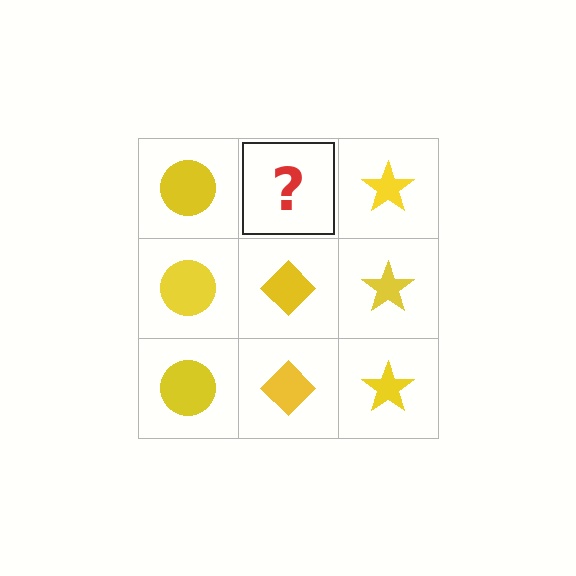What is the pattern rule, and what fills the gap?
The rule is that each column has a consistent shape. The gap should be filled with a yellow diamond.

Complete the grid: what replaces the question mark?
The question mark should be replaced with a yellow diamond.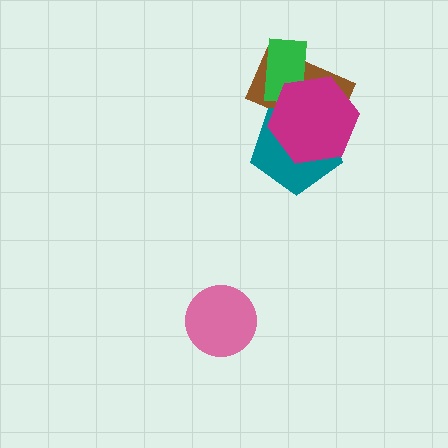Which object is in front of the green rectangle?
The magenta hexagon is in front of the green rectangle.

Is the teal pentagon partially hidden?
Yes, it is partially covered by another shape.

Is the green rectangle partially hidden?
Yes, it is partially covered by another shape.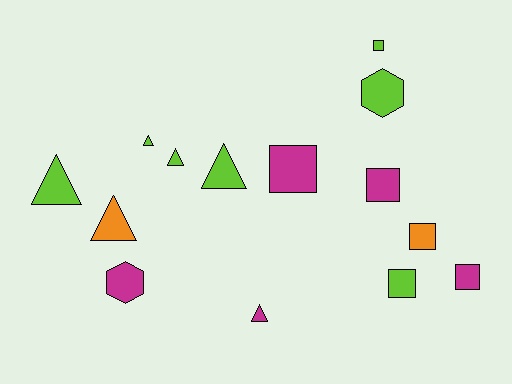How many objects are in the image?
There are 14 objects.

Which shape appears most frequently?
Triangle, with 6 objects.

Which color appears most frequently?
Lime, with 7 objects.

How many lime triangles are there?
There are 4 lime triangles.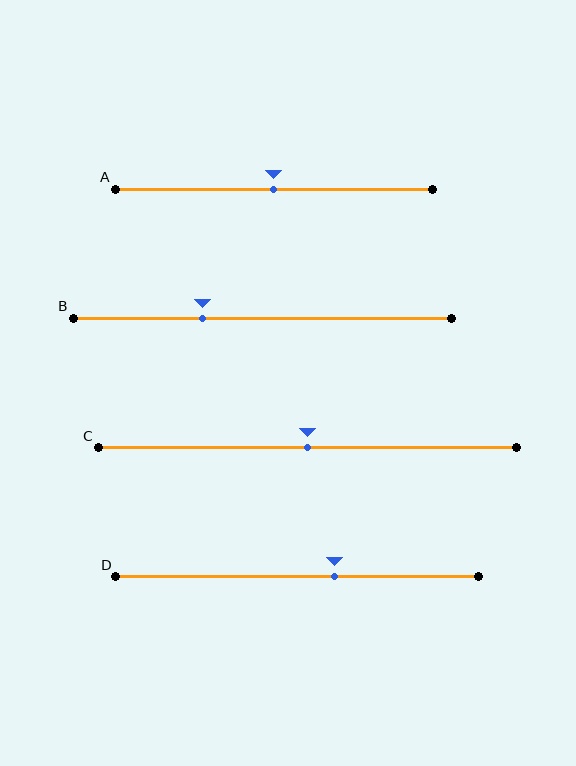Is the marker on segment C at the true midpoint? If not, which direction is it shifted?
Yes, the marker on segment C is at the true midpoint.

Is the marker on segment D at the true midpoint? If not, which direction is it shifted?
No, the marker on segment D is shifted to the right by about 10% of the segment length.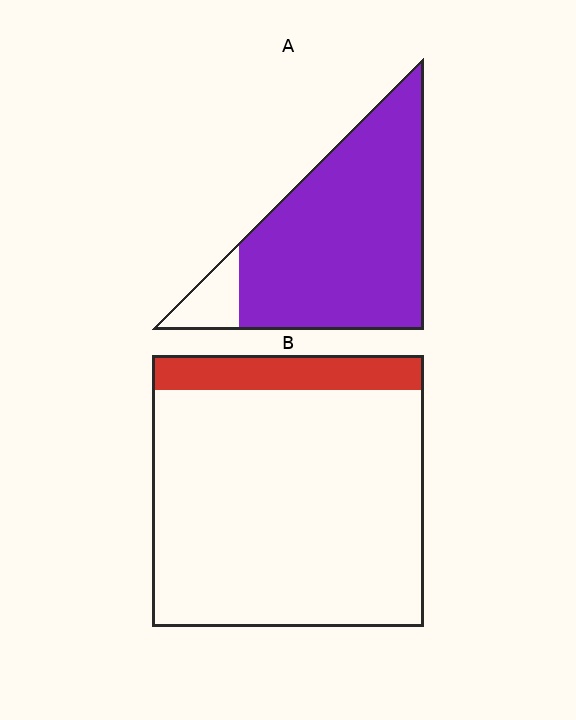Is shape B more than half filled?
No.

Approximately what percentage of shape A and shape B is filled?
A is approximately 90% and B is approximately 15%.